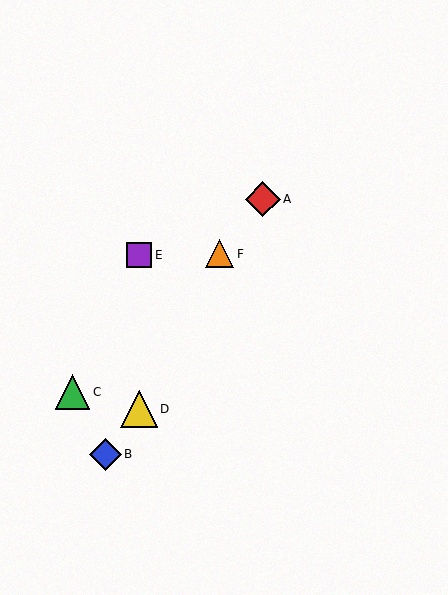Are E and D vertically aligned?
Yes, both are at x≈139.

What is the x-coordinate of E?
Object E is at x≈139.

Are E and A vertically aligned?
No, E is at x≈139 and A is at x≈263.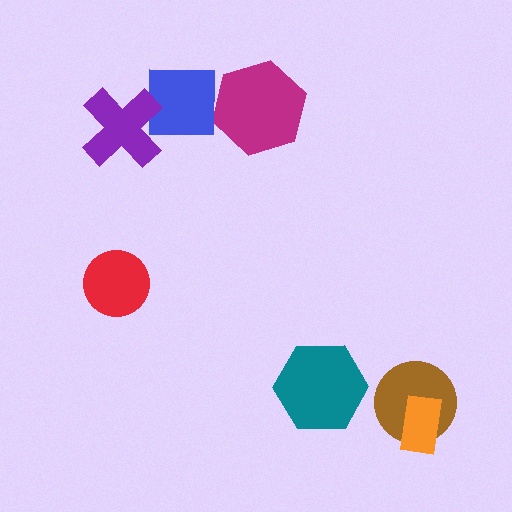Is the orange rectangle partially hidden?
No, no other shape covers it.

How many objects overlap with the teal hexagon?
0 objects overlap with the teal hexagon.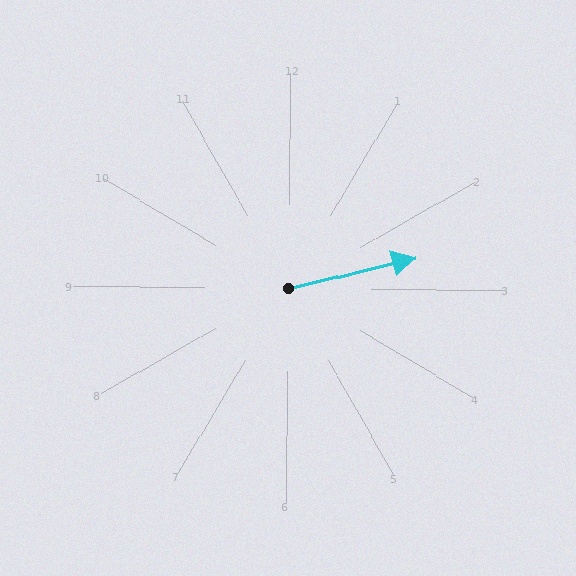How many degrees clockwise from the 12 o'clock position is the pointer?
Approximately 76 degrees.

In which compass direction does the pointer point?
East.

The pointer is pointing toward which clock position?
Roughly 3 o'clock.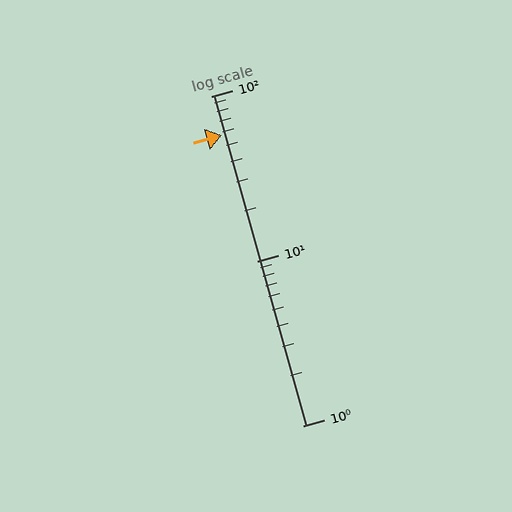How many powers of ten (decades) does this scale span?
The scale spans 2 decades, from 1 to 100.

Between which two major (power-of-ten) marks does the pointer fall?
The pointer is between 10 and 100.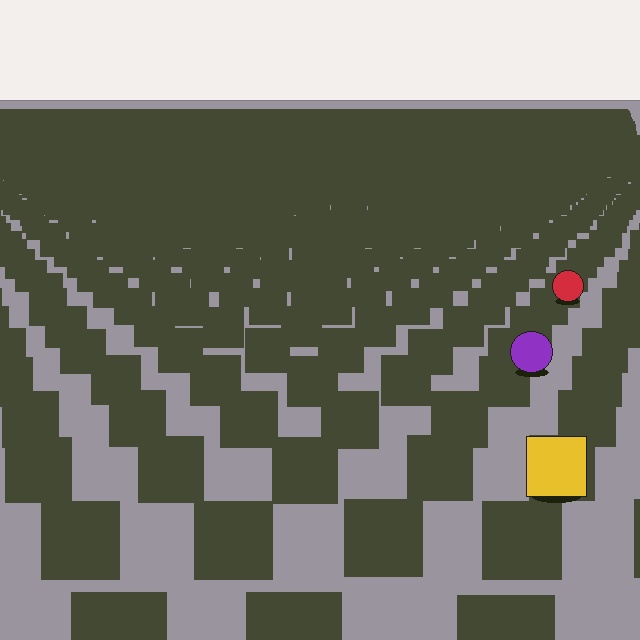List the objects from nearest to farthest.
From nearest to farthest: the yellow square, the purple circle, the red circle.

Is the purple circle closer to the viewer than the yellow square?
No. The yellow square is closer — you can tell from the texture gradient: the ground texture is coarser near it.